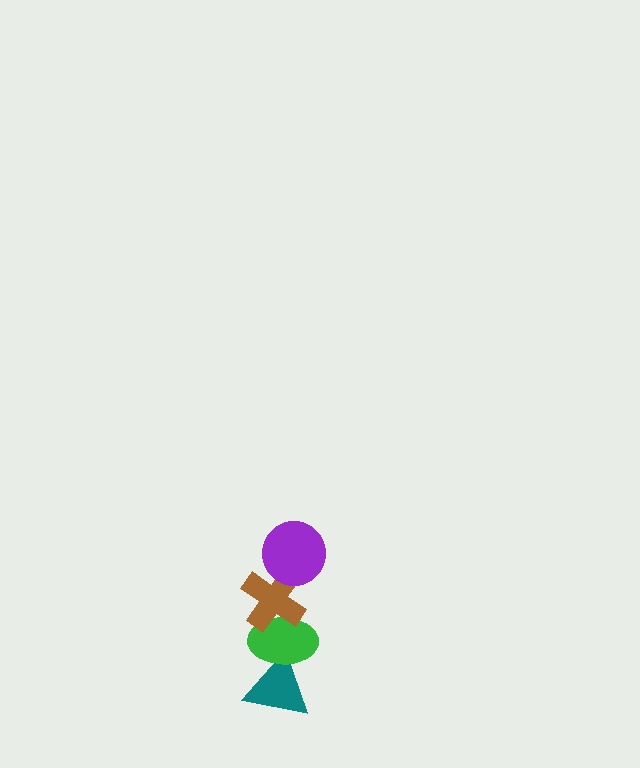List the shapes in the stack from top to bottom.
From top to bottom: the purple circle, the brown cross, the green ellipse, the teal triangle.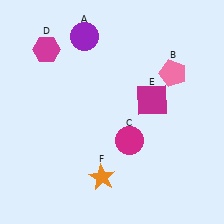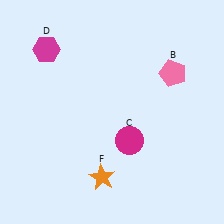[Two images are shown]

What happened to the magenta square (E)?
The magenta square (E) was removed in Image 2. It was in the top-right area of Image 1.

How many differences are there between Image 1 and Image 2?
There are 2 differences between the two images.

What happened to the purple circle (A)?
The purple circle (A) was removed in Image 2. It was in the top-left area of Image 1.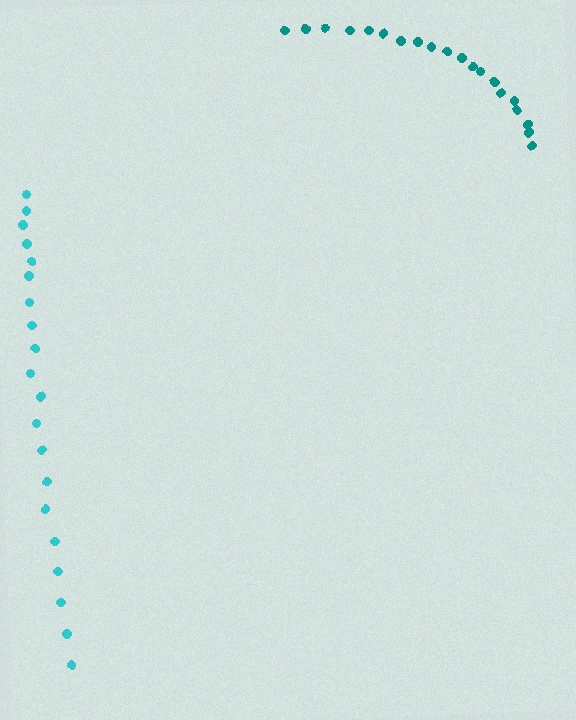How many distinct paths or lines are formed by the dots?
There are 2 distinct paths.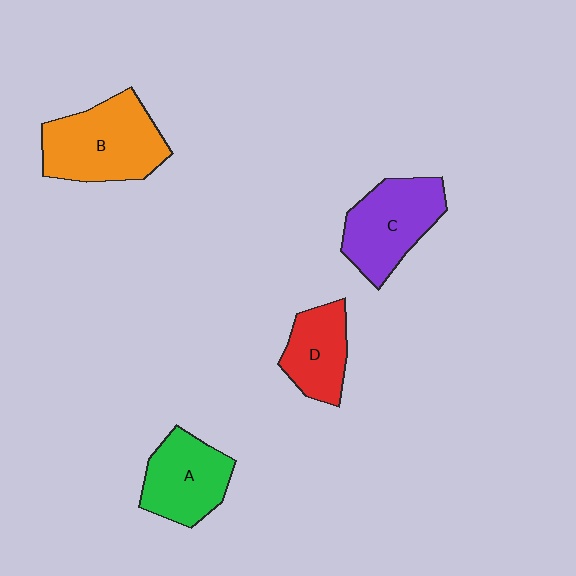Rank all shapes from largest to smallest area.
From largest to smallest: B (orange), C (purple), A (green), D (red).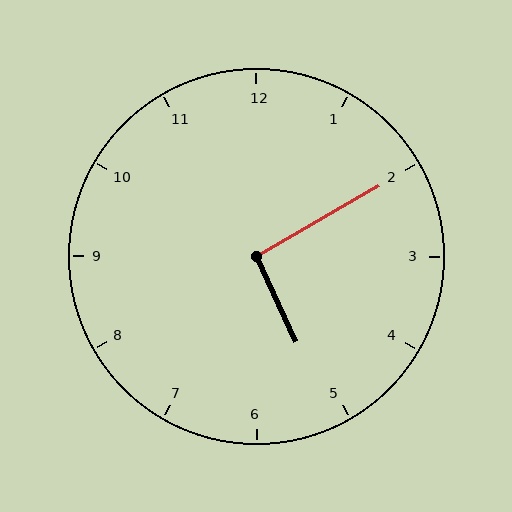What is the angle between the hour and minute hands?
Approximately 95 degrees.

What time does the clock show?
5:10.